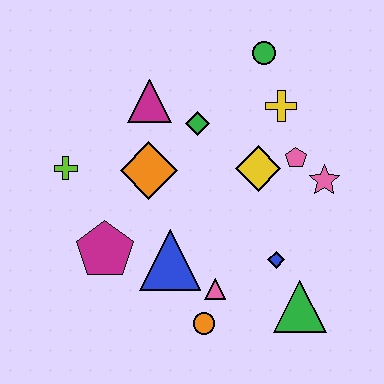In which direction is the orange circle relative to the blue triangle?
The orange circle is below the blue triangle.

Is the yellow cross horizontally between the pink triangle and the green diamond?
No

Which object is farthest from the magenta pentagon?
The green circle is farthest from the magenta pentagon.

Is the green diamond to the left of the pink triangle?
Yes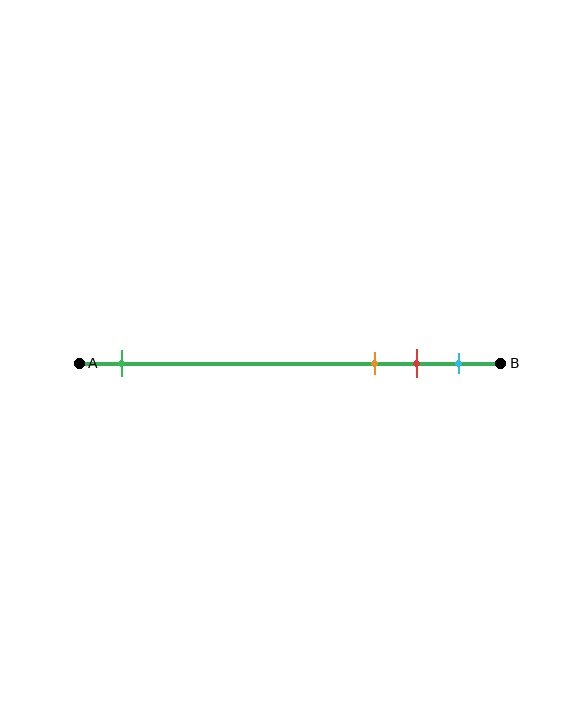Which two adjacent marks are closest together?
The red and cyan marks are the closest adjacent pair.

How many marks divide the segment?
There are 4 marks dividing the segment.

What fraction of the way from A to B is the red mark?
The red mark is approximately 80% (0.8) of the way from A to B.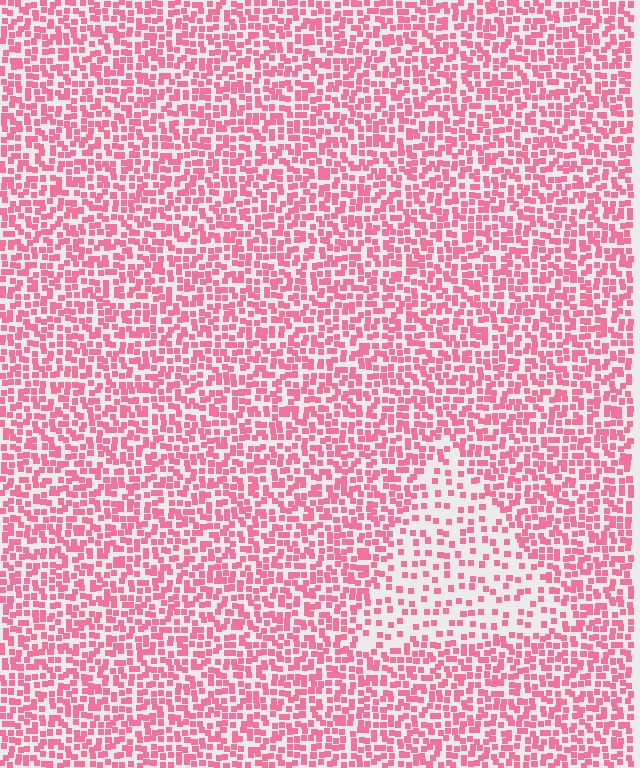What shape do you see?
I see a triangle.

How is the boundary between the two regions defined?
The boundary is defined by a change in element density (approximately 2.2x ratio). All elements are the same color, size, and shape.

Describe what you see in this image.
The image contains small pink elements arranged at two different densities. A triangle-shaped region is visible where the elements are less densely packed than the surrounding area.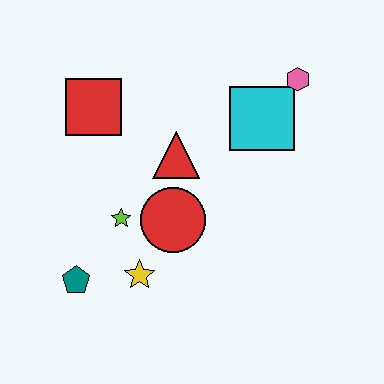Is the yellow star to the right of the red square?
Yes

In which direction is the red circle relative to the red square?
The red circle is below the red square.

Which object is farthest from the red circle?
The pink hexagon is farthest from the red circle.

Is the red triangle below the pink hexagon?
Yes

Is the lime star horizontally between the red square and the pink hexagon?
Yes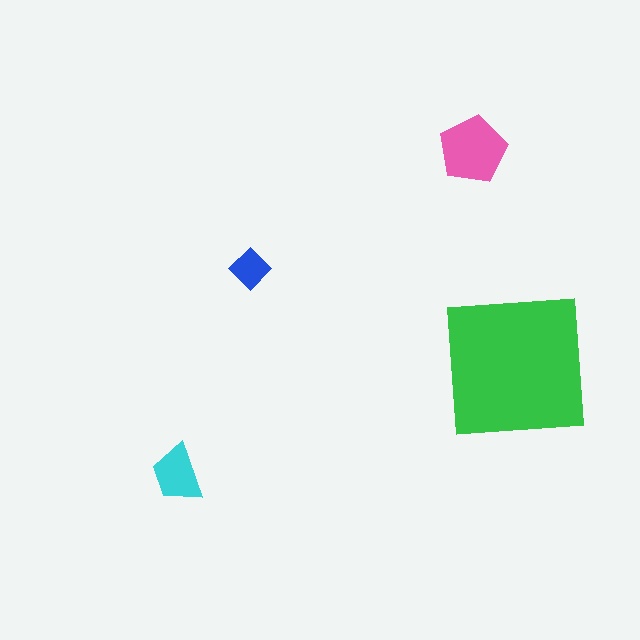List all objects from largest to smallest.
The green square, the pink pentagon, the cyan trapezoid, the blue diamond.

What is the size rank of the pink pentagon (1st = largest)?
2nd.